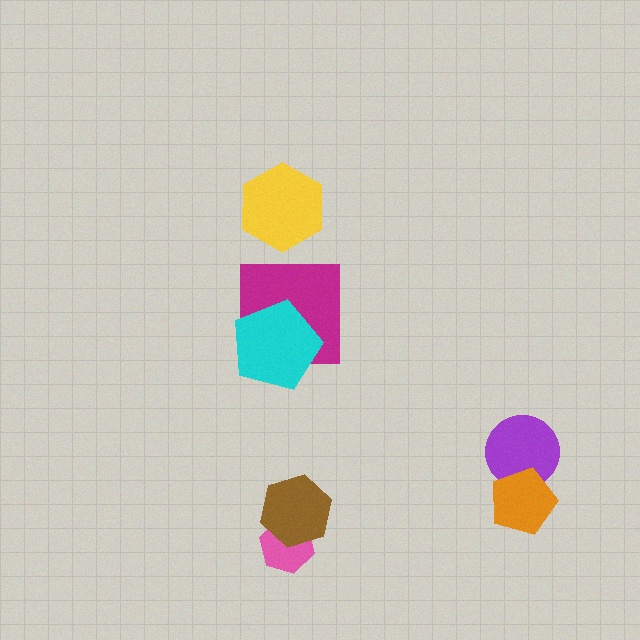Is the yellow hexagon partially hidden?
No, no other shape covers it.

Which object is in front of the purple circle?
The orange pentagon is in front of the purple circle.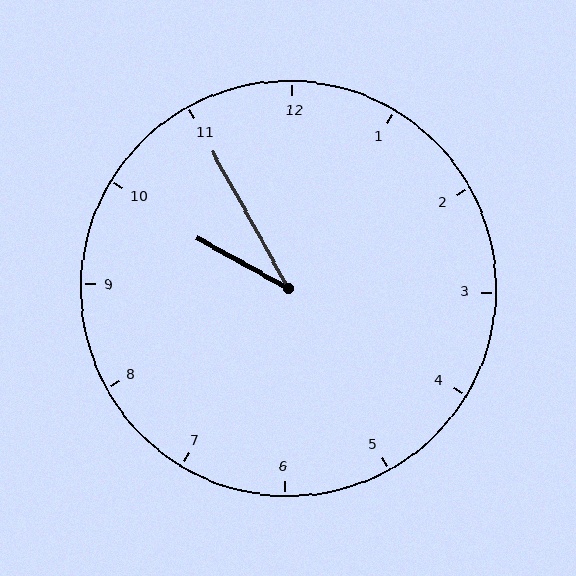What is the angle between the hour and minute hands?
Approximately 32 degrees.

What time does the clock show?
9:55.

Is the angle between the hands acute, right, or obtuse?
It is acute.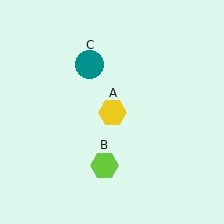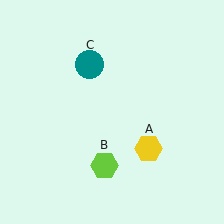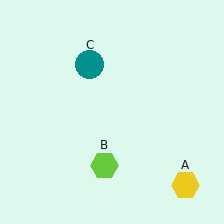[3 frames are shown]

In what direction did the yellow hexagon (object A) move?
The yellow hexagon (object A) moved down and to the right.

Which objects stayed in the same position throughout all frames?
Lime hexagon (object B) and teal circle (object C) remained stationary.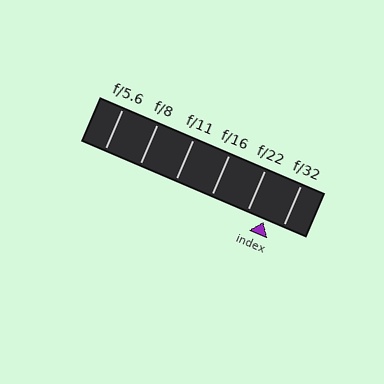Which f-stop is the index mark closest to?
The index mark is closest to f/22.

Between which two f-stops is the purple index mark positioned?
The index mark is between f/22 and f/32.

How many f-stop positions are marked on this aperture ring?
There are 6 f-stop positions marked.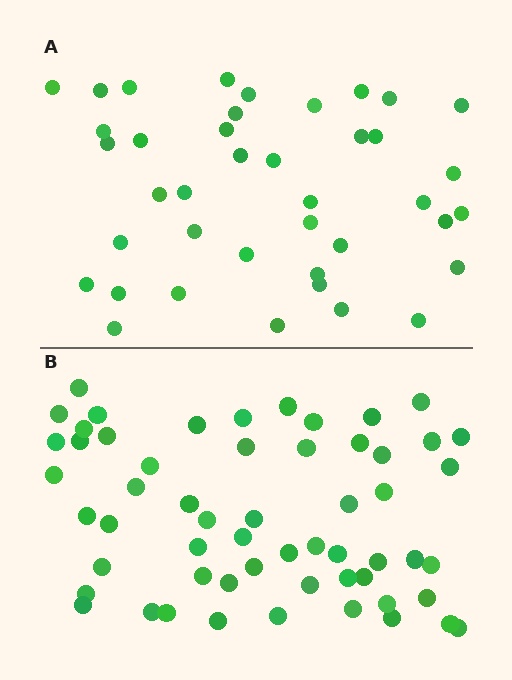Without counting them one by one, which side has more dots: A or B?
Region B (the bottom region) has more dots.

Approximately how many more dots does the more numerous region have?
Region B has approximately 15 more dots than region A.